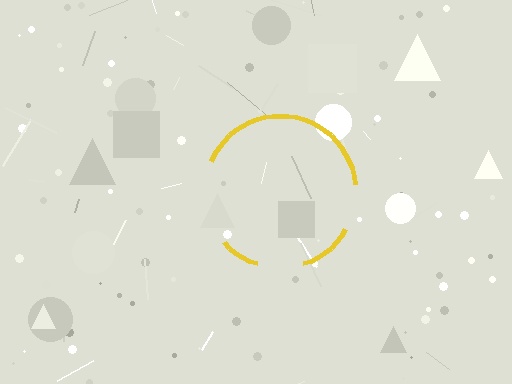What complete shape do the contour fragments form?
The contour fragments form a circle.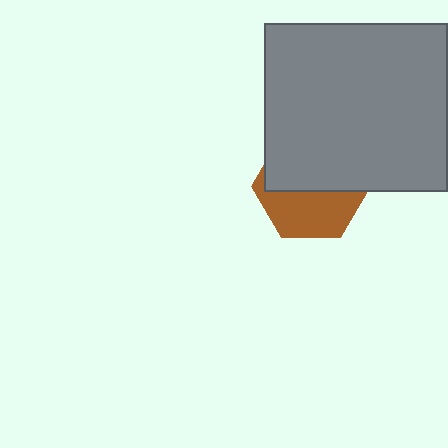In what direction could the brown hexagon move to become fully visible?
The brown hexagon could move down. That would shift it out from behind the gray rectangle entirely.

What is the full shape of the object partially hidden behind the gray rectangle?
The partially hidden object is a brown hexagon.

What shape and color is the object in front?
The object in front is a gray rectangle.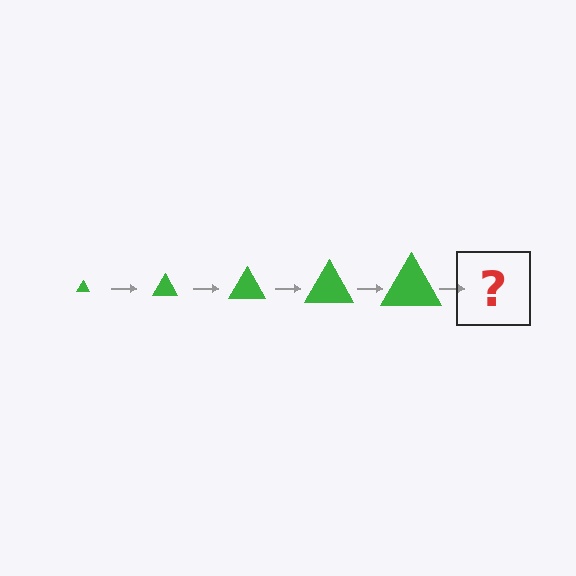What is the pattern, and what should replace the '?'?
The pattern is that the triangle gets progressively larger each step. The '?' should be a green triangle, larger than the previous one.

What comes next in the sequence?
The next element should be a green triangle, larger than the previous one.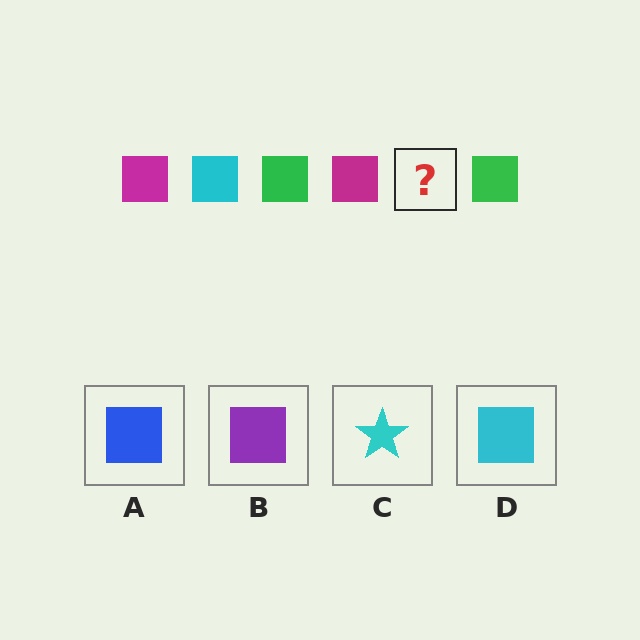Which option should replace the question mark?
Option D.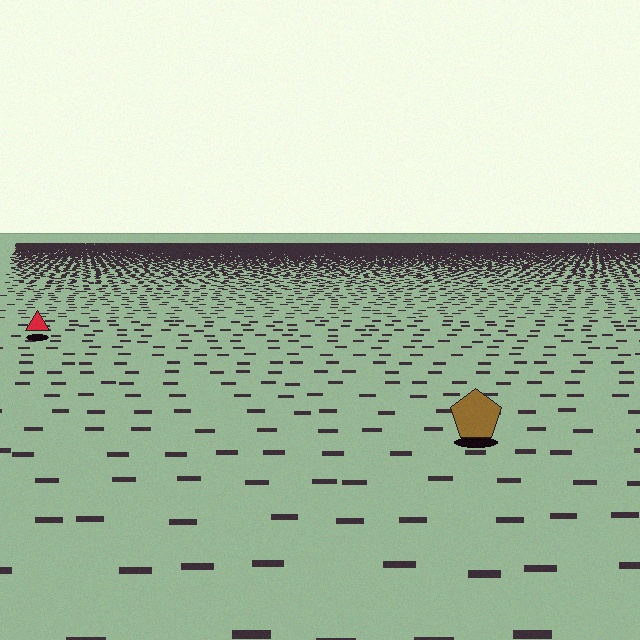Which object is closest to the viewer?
The brown pentagon is closest. The texture marks near it are larger and more spread out.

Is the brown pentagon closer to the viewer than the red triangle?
Yes. The brown pentagon is closer — you can tell from the texture gradient: the ground texture is coarser near it.